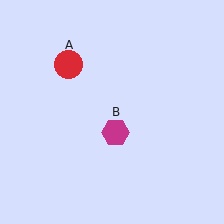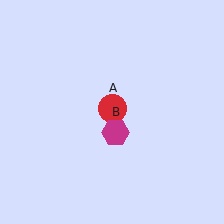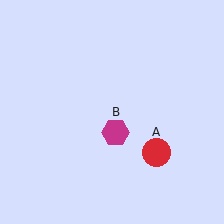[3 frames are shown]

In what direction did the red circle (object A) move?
The red circle (object A) moved down and to the right.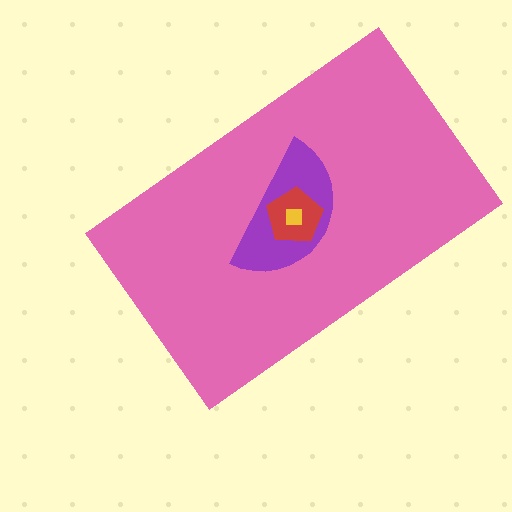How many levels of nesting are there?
4.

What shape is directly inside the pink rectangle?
The purple semicircle.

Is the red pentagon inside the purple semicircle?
Yes.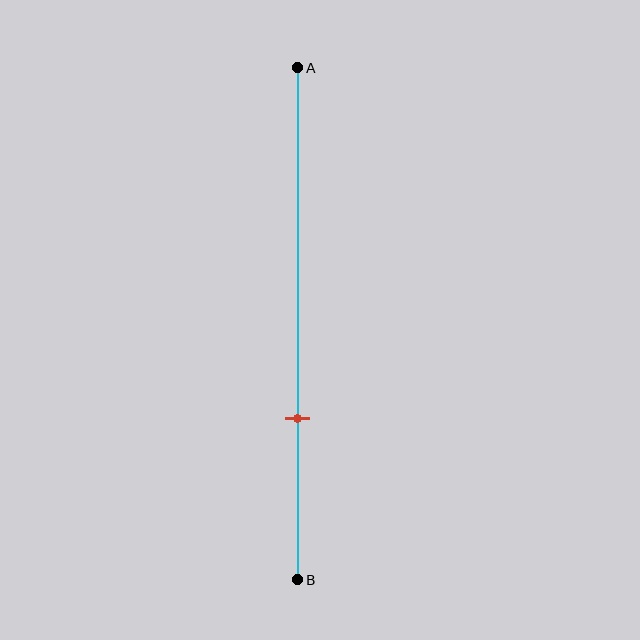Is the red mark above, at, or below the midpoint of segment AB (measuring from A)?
The red mark is below the midpoint of segment AB.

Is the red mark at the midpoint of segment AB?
No, the mark is at about 70% from A, not at the 50% midpoint.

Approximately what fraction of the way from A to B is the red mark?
The red mark is approximately 70% of the way from A to B.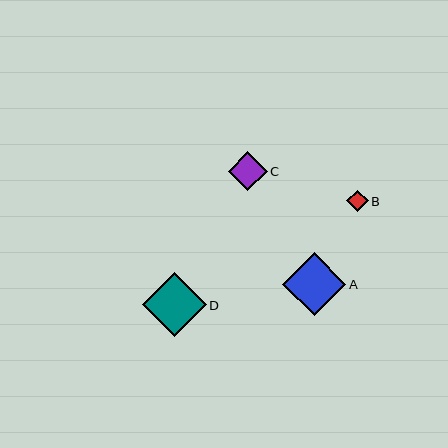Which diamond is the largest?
Diamond D is the largest with a size of approximately 64 pixels.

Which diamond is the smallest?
Diamond B is the smallest with a size of approximately 21 pixels.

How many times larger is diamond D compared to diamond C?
Diamond D is approximately 1.7 times the size of diamond C.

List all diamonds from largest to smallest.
From largest to smallest: D, A, C, B.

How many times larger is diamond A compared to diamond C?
Diamond A is approximately 1.6 times the size of diamond C.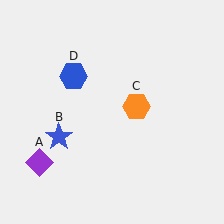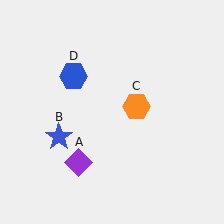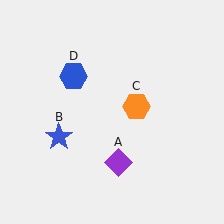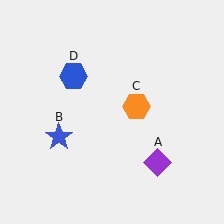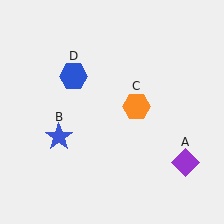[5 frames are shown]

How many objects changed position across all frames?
1 object changed position: purple diamond (object A).